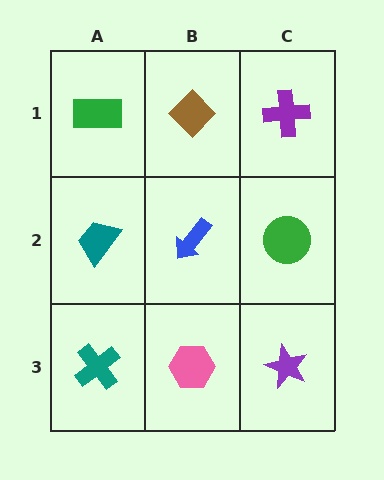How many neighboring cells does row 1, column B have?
3.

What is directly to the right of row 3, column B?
A purple star.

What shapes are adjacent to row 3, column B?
A blue arrow (row 2, column B), a teal cross (row 3, column A), a purple star (row 3, column C).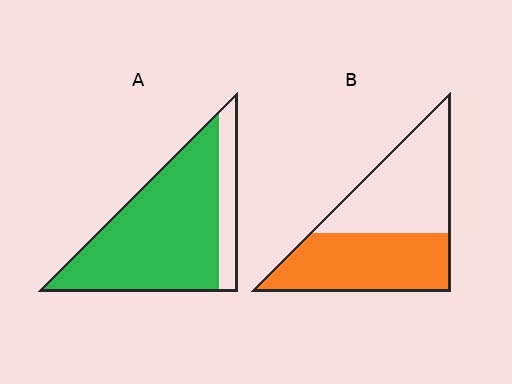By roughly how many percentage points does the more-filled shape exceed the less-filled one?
By roughly 30 percentage points (A over B).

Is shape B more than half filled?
Roughly half.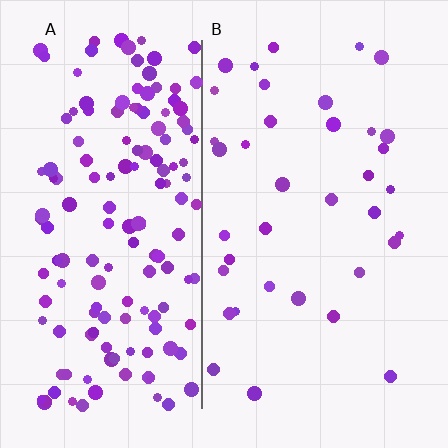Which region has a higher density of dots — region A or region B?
A (the left).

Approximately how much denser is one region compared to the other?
Approximately 4.4× — region A over region B.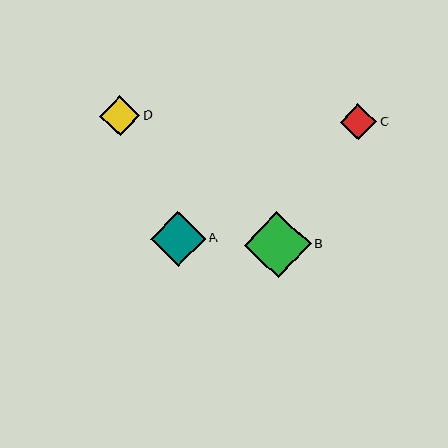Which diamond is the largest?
Diamond B is the largest with a size of approximately 66 pixels.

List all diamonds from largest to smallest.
From largest to smallest: B, A, D, C.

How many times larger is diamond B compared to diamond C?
Diamond B is approximately 1.8 times the size of diamond C.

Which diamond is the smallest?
Diamond C is the smallest with a size of approximately 36 pixels.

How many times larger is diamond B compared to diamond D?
Diamond B is approximately 1.7 times the size of diamond D.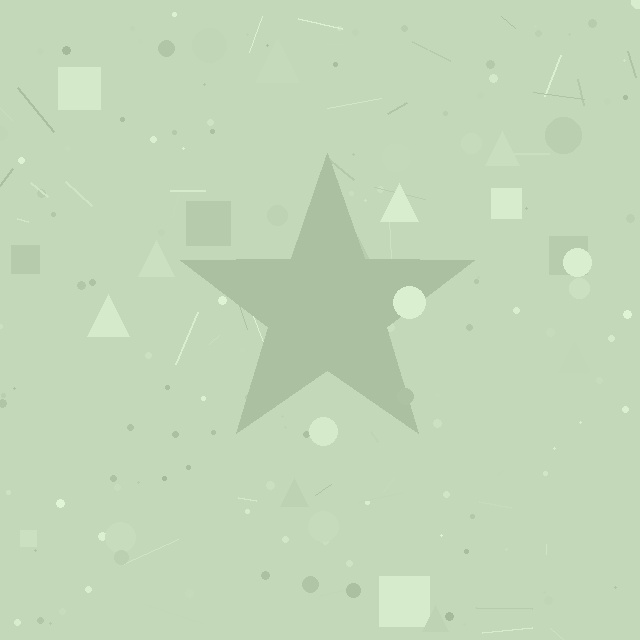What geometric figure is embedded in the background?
A star is embedded in the background.